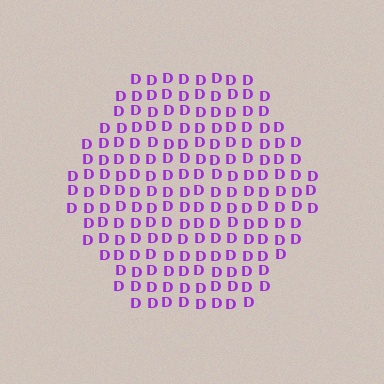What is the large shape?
The large shape is a hexagon.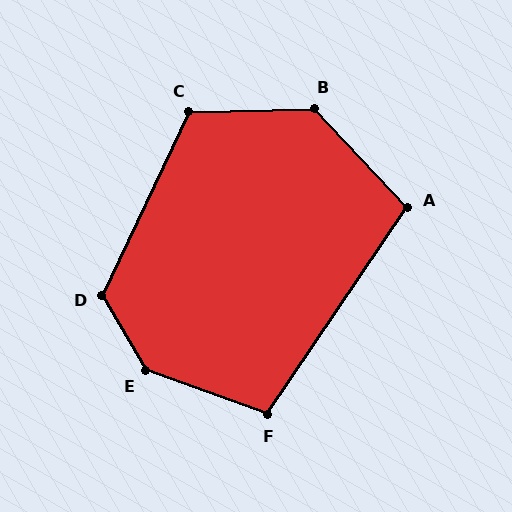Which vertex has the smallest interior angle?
A, at approximately 103 degrees.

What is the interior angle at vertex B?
Approximately 131 degrees (obtuse).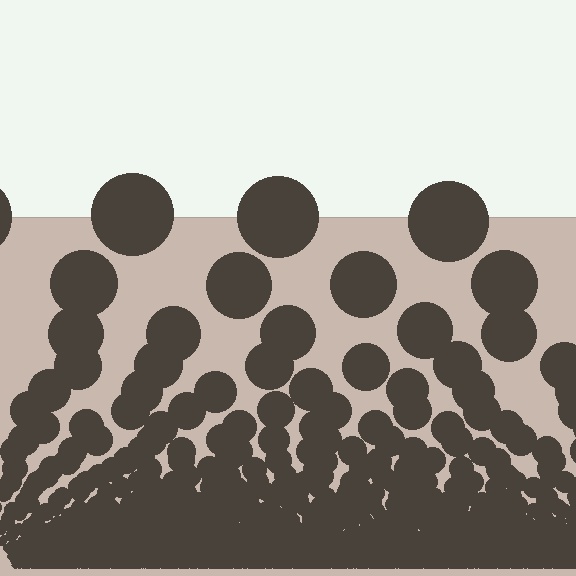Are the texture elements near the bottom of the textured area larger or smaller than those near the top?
Smaller. The gradient is inverted — elements near the bottom are smaller and denser.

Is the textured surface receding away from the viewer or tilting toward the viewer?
The surface appears to tilt toward the viewer. Texture elements get larger and sparser toward the top.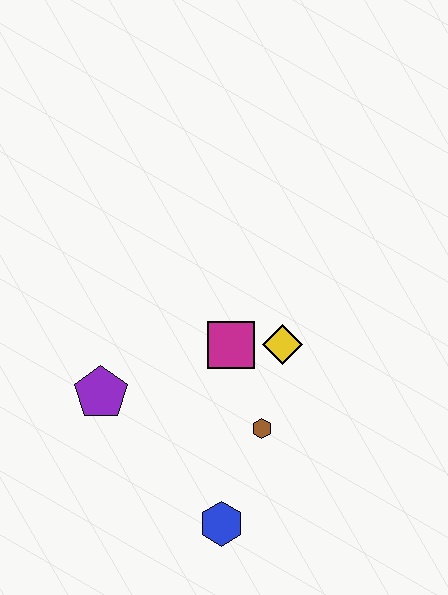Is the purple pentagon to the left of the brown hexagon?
Yes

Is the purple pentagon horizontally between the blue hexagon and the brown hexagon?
No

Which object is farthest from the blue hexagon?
The yellow diamond is farthest from the blue hexagon.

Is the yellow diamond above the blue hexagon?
Yes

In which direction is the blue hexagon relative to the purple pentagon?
The blue hexagon is below the purple pentagon.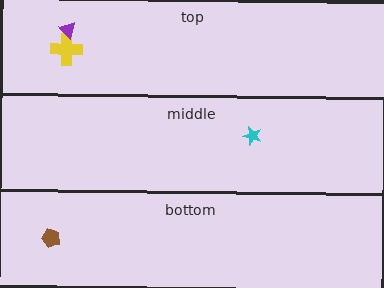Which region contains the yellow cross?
The top region.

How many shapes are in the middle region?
1.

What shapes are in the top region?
The yellow cross, the purple triangle.